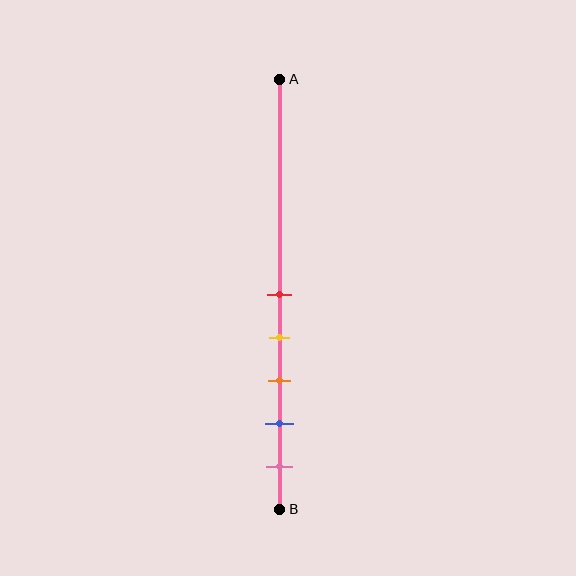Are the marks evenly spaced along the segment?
Yes, the marks are approximately evenly spaced.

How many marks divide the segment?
There are 5 marks dividing the segment.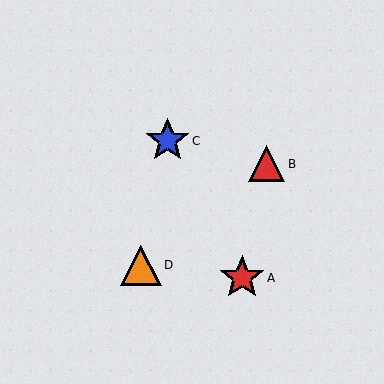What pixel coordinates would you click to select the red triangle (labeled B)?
Click at (267, 164) to select the red triangle B.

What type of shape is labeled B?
Shape B is a red triangle.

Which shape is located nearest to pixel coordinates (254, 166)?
The red triangle (labeled B) at (267, 164) is nearest to that location.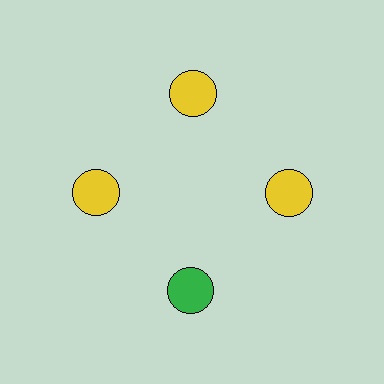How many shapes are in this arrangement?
There are 4 shapes arranged in a ring pattern.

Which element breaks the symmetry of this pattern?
The green circle at roughly the 6 o'clock position breaks the symmetry. All other shapes are yellow circles.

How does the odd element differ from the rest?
It has a different color: green instead of yellow.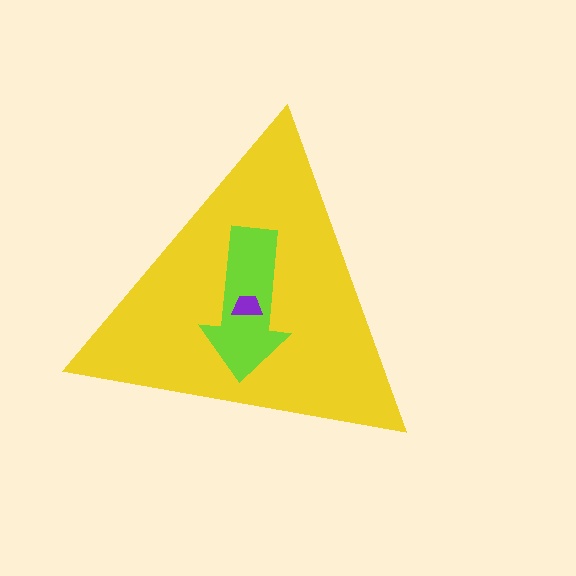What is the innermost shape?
The purple trapezoid.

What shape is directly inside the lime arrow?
The purple trapezoid.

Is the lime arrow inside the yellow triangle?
Yes.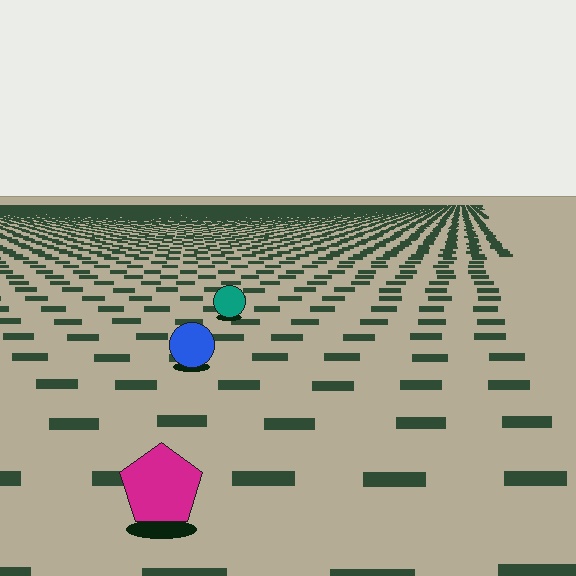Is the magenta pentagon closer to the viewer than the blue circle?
Yes. The magenta pentagon is closer — you can tell from the texture gradient: the ground texture is coarser near it.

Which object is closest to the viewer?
The magenta pentagon is closest. The texture marks near it are larger and more spread out.